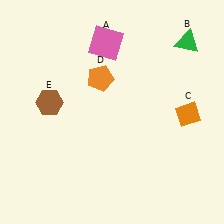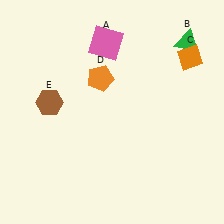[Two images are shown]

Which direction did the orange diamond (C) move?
The orange diamond (C) moved up.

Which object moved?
The orange diamond (C) moved up.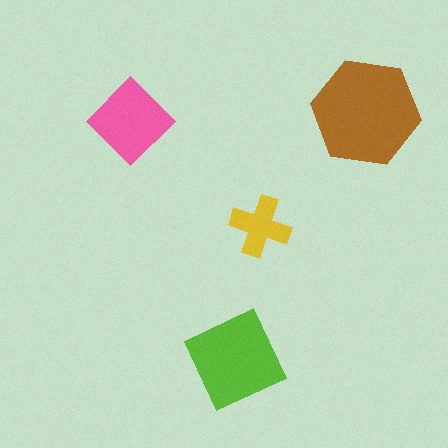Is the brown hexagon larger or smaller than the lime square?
Larger.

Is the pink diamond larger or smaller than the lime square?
Smaller.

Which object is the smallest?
The yellow cross.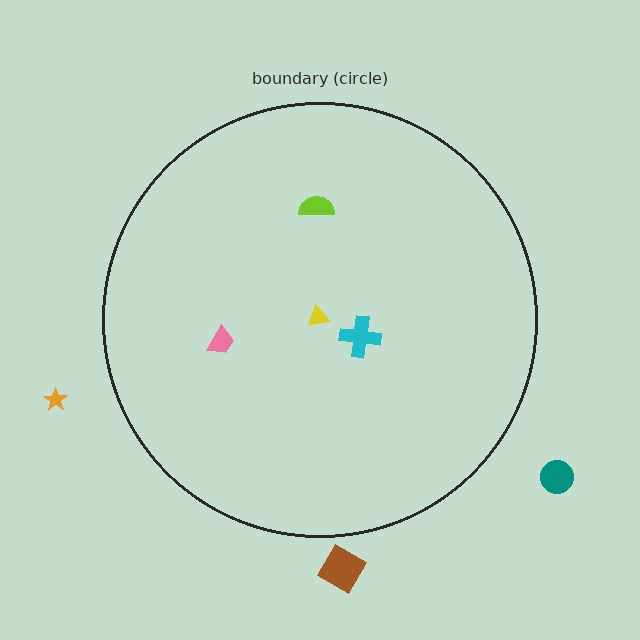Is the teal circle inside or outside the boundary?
Outside.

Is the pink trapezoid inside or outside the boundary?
Inside.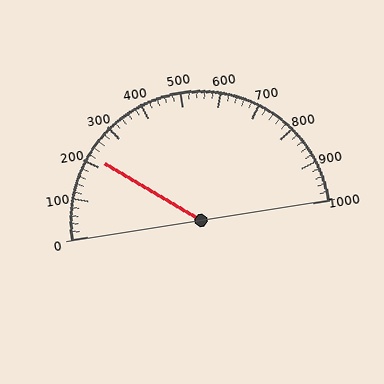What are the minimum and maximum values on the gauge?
The gauge ranges from 0 to 1000.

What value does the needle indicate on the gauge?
The needle indicates approximately 220.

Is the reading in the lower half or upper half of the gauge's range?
The reading is in the lower half of the range (0 to 1000).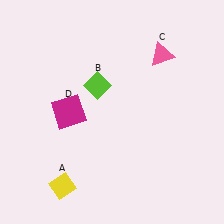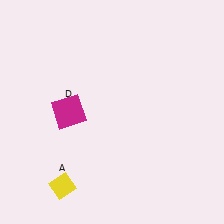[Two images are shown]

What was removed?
The lime diamond (B), the pink triangle (C) were removed in Image 2.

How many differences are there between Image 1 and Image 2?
There are 2 differences between the two images.